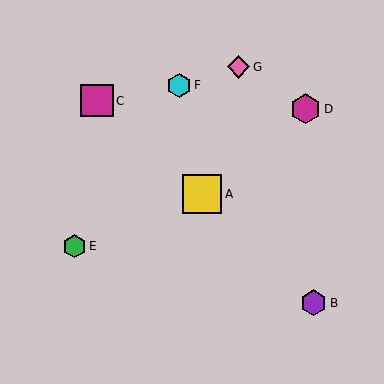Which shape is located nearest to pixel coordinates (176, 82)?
The cyan hexagon (labeled F) at (179, 85) is nearest to that location.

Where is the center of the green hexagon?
The center of the green hexagon is at (74, 246).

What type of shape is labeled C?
Shape C is a magenta square.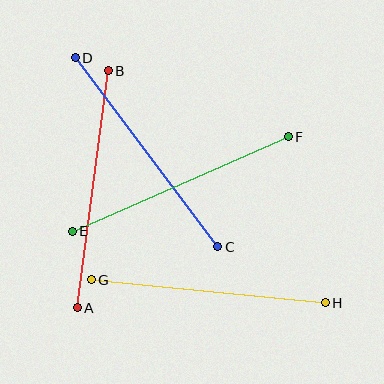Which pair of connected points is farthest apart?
Points A and B are farthest apart.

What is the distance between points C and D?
The distance is approximately 237 pixels.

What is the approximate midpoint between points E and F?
The midpoint is at approximately (180, 184) pixels.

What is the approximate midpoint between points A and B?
The midpoint is at approximately (93, 189) pixels.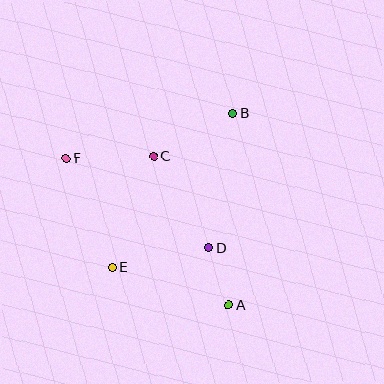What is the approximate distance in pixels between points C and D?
The distance between C and D is approximately 106 pixels.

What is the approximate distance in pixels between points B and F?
The distance between B and F is approximately 172 pixels.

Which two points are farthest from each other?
Points A and F are farthest from each other.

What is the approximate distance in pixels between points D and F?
The distance between D and F is approximately 168 pixels.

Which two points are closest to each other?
Points A and D are closest to each other.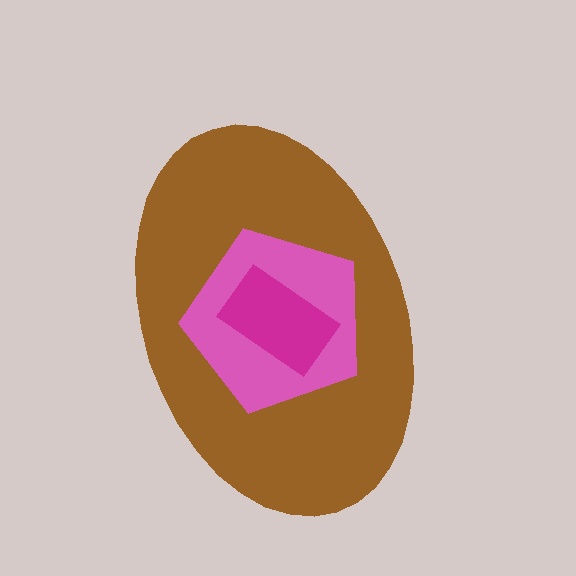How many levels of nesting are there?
3.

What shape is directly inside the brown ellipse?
The pink pentagon.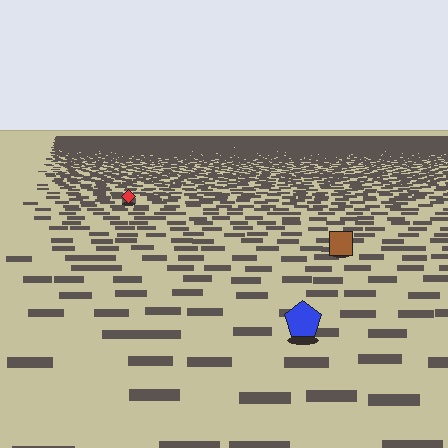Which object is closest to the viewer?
The blue pentagon is closest. The texture marks near it are larger and more spread out.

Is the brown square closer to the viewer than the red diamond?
Yes. The brown square is closer — you can tell from the texture gradient: the ground texture is coarser near it.